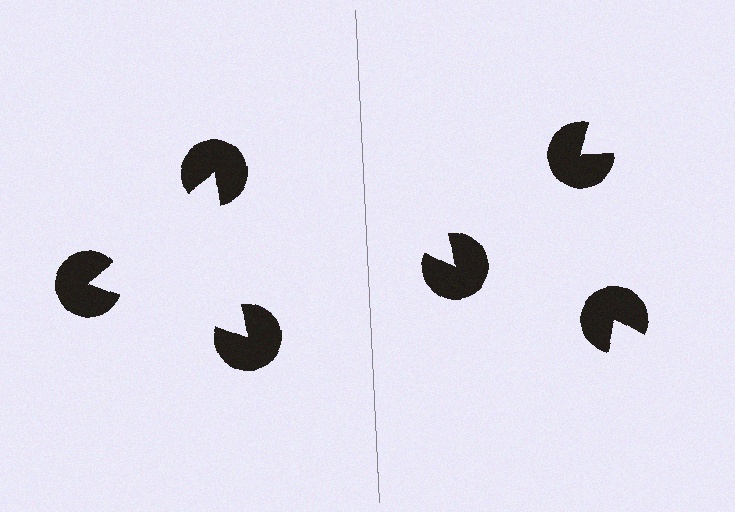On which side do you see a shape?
An illusory triangle appears on the left side. On the right side the wedge cuts are rotated, so no coherent shape forms.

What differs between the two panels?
The pac-man discs are positioned identically on both sides; only the wedge orientations differ. On the left they align to a triangle; on the right they are misaligned.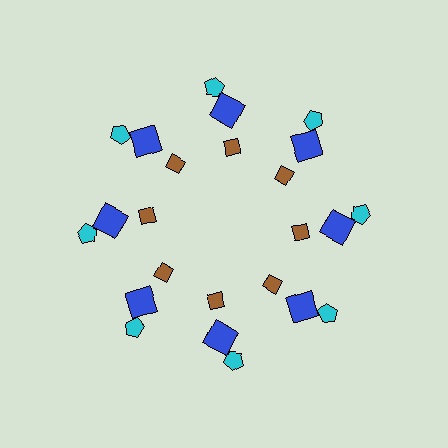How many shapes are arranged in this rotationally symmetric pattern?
There are 24 shapes, arranged in 8 groups of 3.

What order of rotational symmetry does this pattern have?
This pattern has 8-fold rotational symmetry.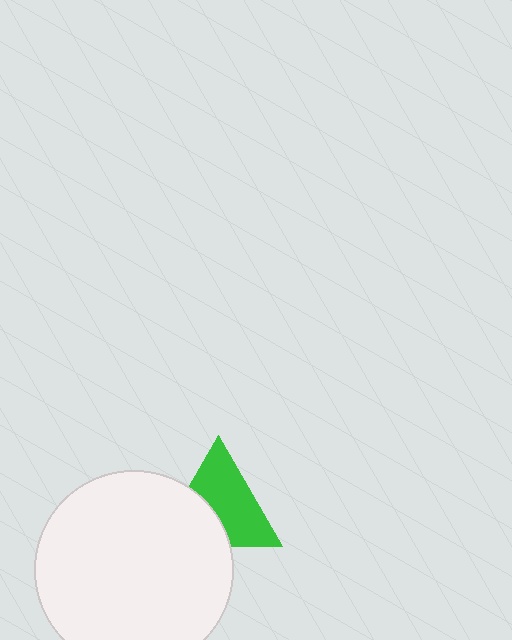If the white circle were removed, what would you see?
You would see the complete green triangle.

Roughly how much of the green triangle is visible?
About half of it is visible (roughly 63%).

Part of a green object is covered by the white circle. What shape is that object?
It is a triangle.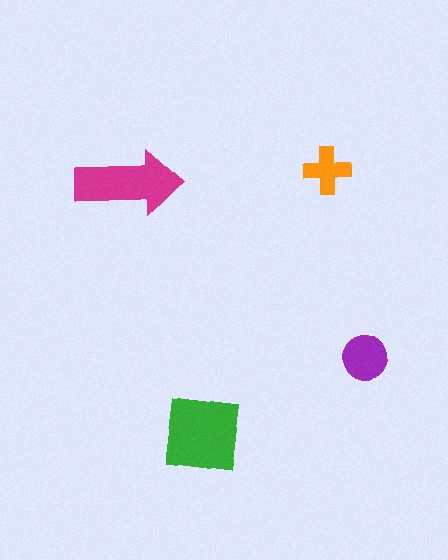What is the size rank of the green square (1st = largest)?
1st.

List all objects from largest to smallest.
The green square, the magenta arrow, the purple circle, the orange cross.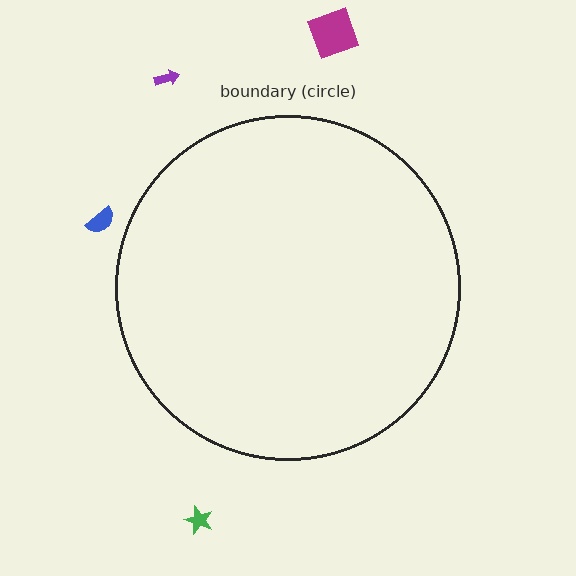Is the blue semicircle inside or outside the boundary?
Outside.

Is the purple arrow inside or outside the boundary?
Outside.